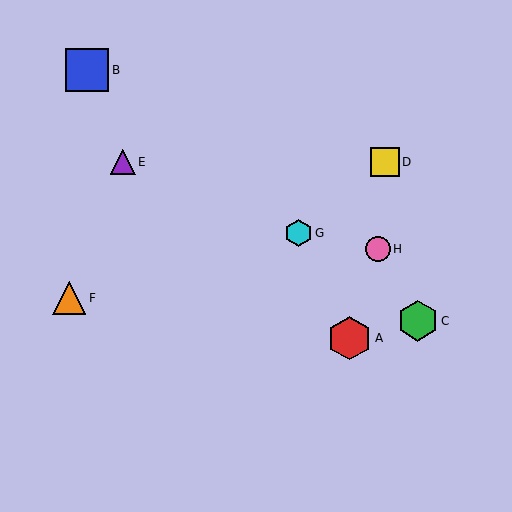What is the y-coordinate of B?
Object B is at y≈70.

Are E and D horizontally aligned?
Yes, both are at y≈162.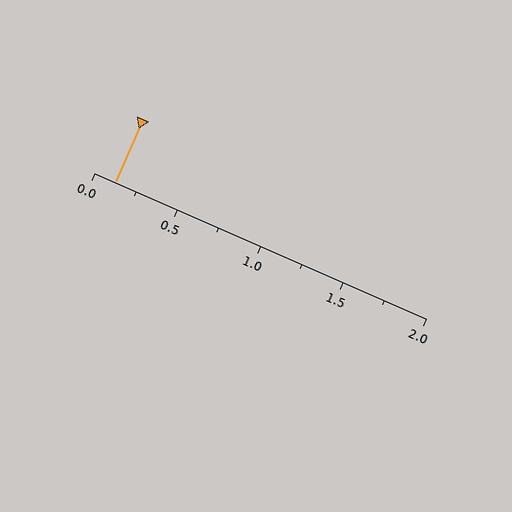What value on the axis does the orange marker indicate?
The marker indicates approximately 0.12.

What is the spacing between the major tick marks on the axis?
The major ticks are spaced 0.5 apart.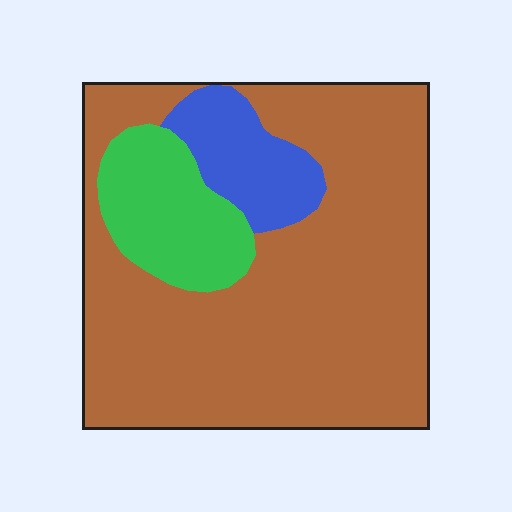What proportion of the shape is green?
Green takes up less than a sixth of the shape.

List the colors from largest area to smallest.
From largest to smallest: brown, green, blue.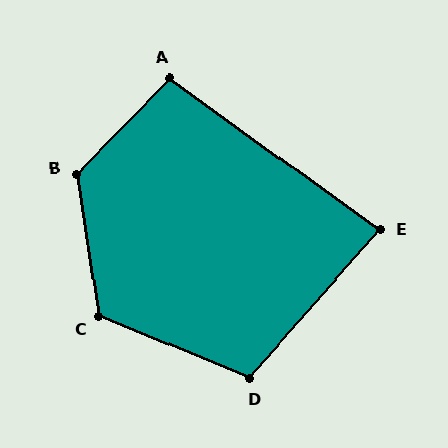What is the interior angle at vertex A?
Approximately 98 degrees (obtuse).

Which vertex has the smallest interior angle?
E, at approximately 85 degrees.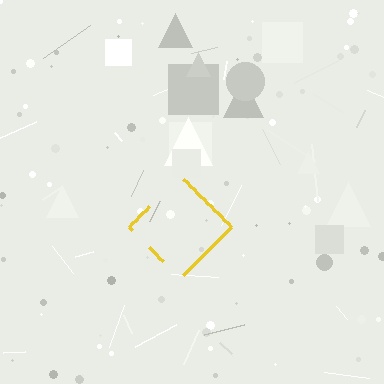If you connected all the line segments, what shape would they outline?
They would outline a diamond.